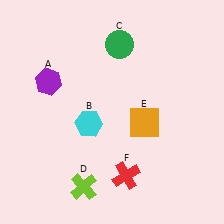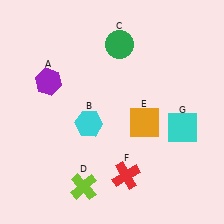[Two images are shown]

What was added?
A cyan square (G) was added in Image 2.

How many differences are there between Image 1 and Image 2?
There is 1 difference between the two images.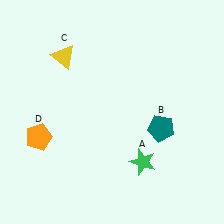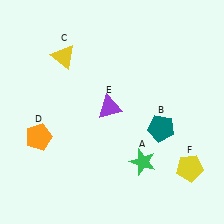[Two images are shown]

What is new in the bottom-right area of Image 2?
A yellow pentagon (F) was added in the bottom-right area of Image 2.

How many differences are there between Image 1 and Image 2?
There are 2 differences between the two images.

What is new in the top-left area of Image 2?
A purple triangle (E) was added in the top-left area of Image 2.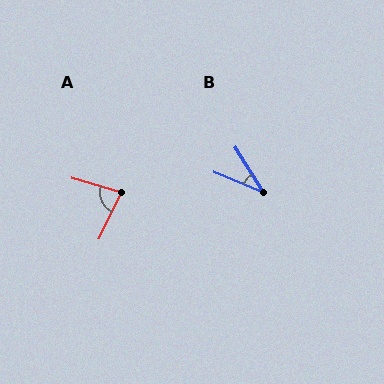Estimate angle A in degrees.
Approximately 81 degrees.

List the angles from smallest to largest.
B (35°), A (81°).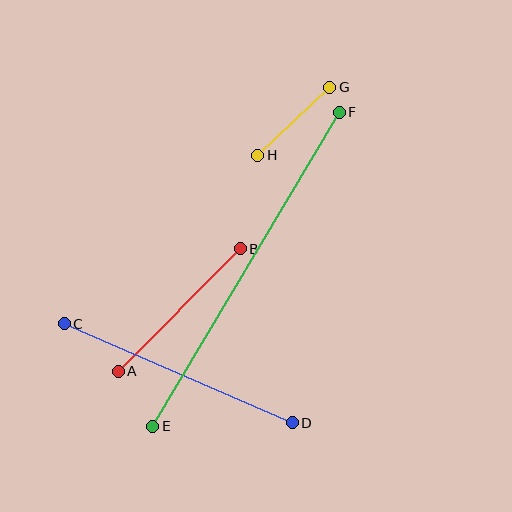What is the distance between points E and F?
The distance is approximately 365 pixels.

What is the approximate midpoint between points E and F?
The midpoint is at approximately (246, 269) pixels.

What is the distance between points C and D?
The distance is approximately 249 pixels.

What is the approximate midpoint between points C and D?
The midpoint is at approximately (178, 373) pixels.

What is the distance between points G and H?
The distance is approximately 99 pixels.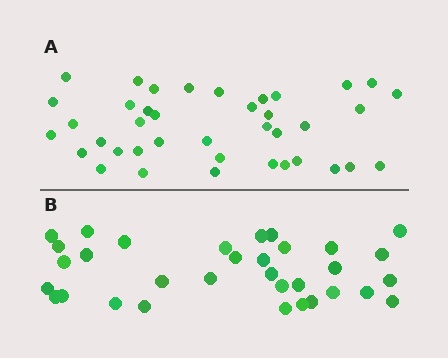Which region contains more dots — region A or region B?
Region A (the top region) has more dots.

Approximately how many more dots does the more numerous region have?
Region A has about 6 more dots than region B.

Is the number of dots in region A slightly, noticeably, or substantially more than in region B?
Region A has only slightly more — the two regions are fairly close. The ratio is roughly 1.2 to 1.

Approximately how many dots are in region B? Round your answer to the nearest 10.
About 30 dots. (The exact count is 33, which rounds to 30.)